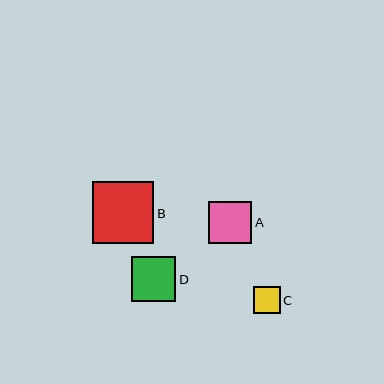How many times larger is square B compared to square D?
Square B is approximately 1.4 times the size of square D.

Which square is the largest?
Square B is the largest with a size of approximately 62 pixels.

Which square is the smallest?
Square C is the smallest with a size of approximately 27 pixels.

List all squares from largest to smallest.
From largest to smallest: B, D, A, C.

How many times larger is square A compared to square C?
Square A is approximately 1.6 times the size of square C.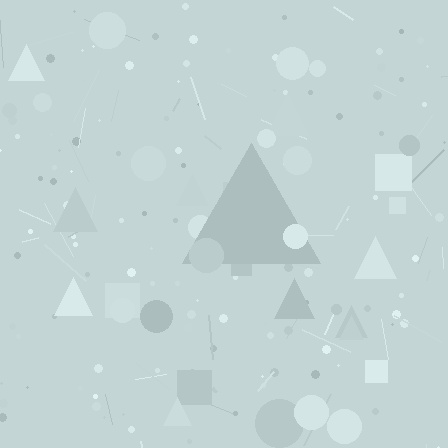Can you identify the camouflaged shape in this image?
The camouflaged shape is a triangle.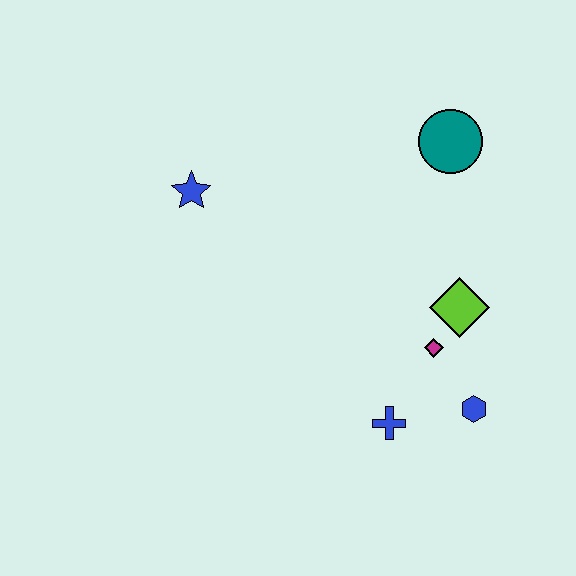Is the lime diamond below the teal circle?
Yes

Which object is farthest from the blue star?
The blue hexagon is farthest from the blue star.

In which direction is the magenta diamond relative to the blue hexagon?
The magenta diamond is above the blue hexagon.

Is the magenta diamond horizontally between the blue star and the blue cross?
No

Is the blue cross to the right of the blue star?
Yes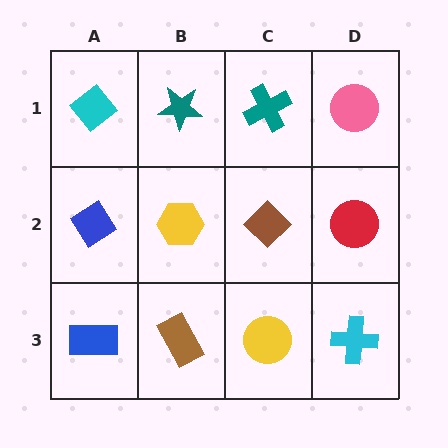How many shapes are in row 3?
4 shapes.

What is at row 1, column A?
A cyan diamond.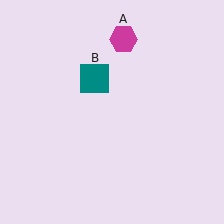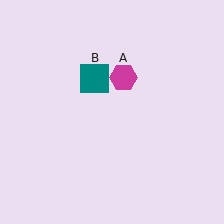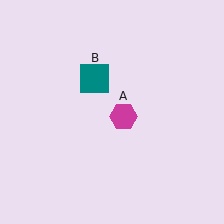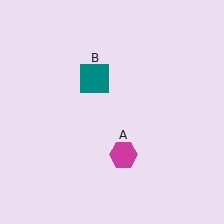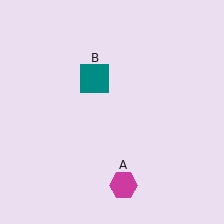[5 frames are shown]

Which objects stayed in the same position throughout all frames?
Teal square (object B) remained stationary.